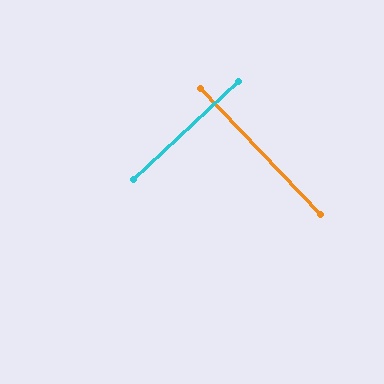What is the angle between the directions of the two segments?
Approximately 90 degrees.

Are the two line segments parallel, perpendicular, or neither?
Perpendicular — they meet at approximately 90°.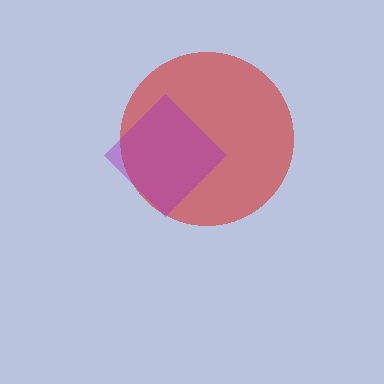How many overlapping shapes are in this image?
There are 2 overlapping shapes in the image.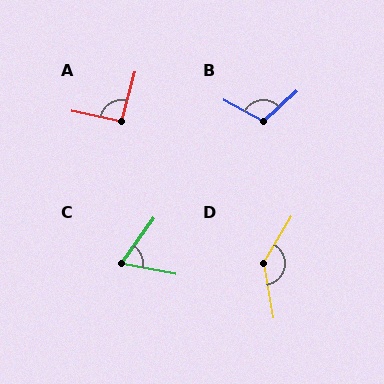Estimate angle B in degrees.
Approximately 110 degrees.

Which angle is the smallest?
C, at approximately 65 degrees.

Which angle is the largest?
D, at approximately 139 degrees.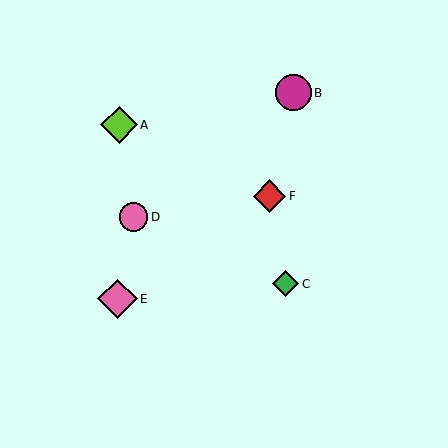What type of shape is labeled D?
Shape D is a pink circle.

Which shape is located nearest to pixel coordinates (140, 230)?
The pink circle (labeled D) at (134, 217) is nearest to that location.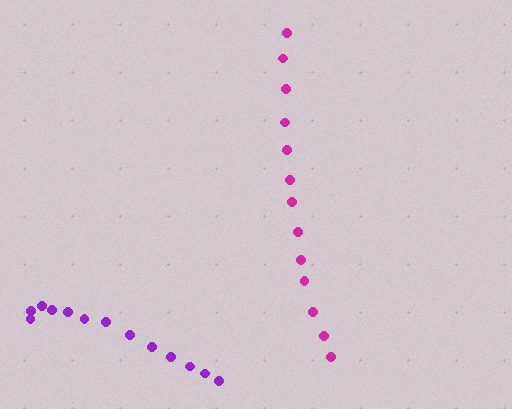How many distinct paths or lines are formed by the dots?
There are 2 distinct paths.